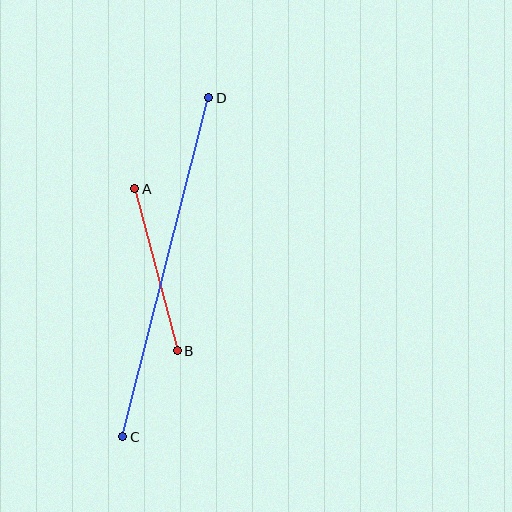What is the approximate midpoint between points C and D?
The midpoint is at approximately (166, 267) pixels.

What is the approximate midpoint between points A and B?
The midpoint is at approximately (156, 270) pixels.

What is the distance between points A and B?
The distance is approximately 167 pixels.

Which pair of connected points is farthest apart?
Points C and D are farthest apart.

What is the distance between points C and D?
The distance is approximately 350 pixels.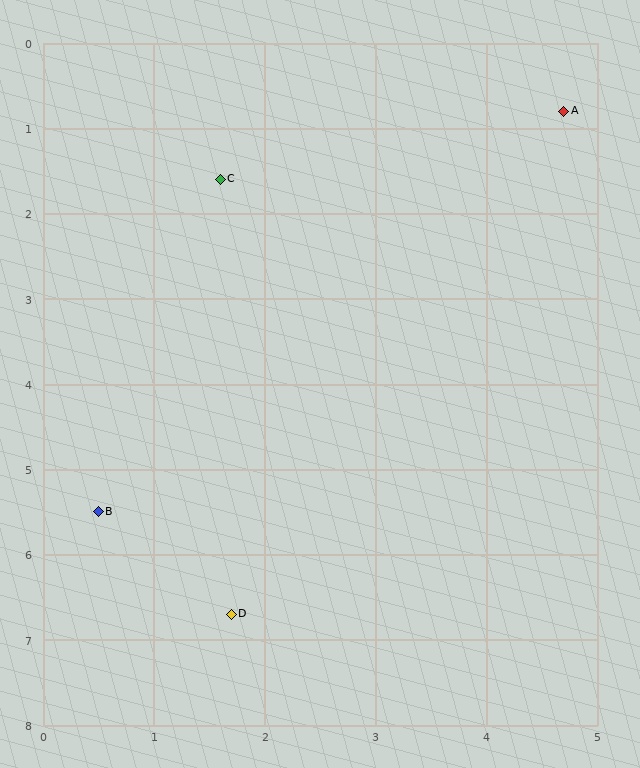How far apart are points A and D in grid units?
Points A and D are about 6.6 grid units apart.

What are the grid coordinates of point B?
Point B is at approximately (0.5, 5.5).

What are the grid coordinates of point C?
Point C is at approximately (1.6, 1.6).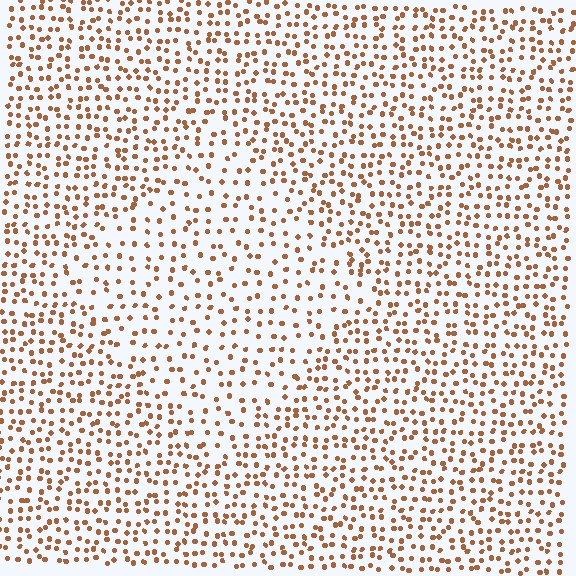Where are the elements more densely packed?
The elements are more densely packed outside the diamond boundary.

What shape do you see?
I see a diamond.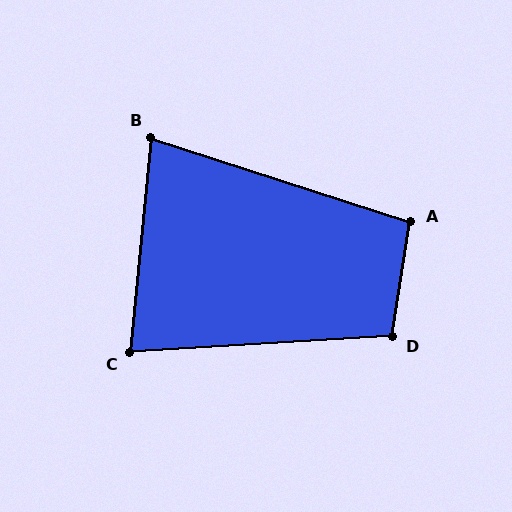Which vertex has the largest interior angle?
D, at approximately 102 degrees.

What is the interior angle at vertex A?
Approximately 99 degrees (obtuse).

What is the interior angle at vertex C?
Approximately 81 degrees (acute).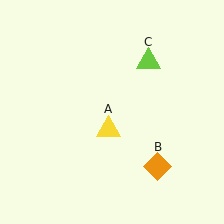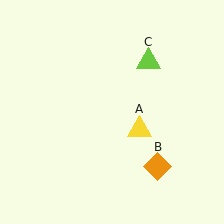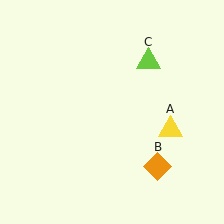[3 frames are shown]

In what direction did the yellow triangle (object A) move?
The yellow triangle (object A) moved right.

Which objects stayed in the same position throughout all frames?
Orange diamond (object B) and lime triangle (object C) remained stationary.